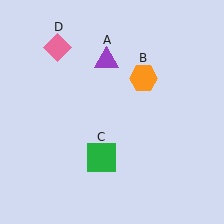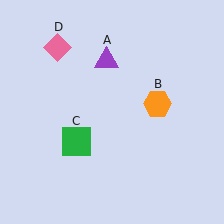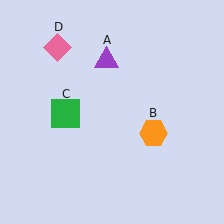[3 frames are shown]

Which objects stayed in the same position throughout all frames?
Purple triangle (object A) and pink diamond (object D) remained stationary.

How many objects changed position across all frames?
2 objects changed position: orange hexagon (object B), green square (object C).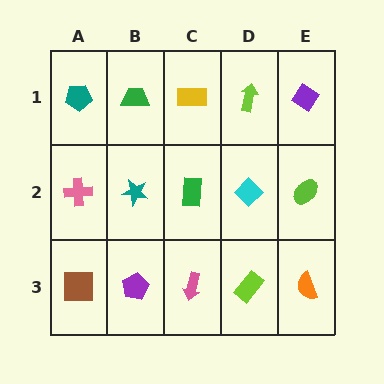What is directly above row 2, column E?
A purple diamond.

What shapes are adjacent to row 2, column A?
A teal pentagon (row 1, column A), a brown square (row 3, column A), a teal star (row 2, column B).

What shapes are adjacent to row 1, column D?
A cyan diamond (row 2, column D), a yellow rectangle (row 1, column C), a purple diamond (row 1, column E).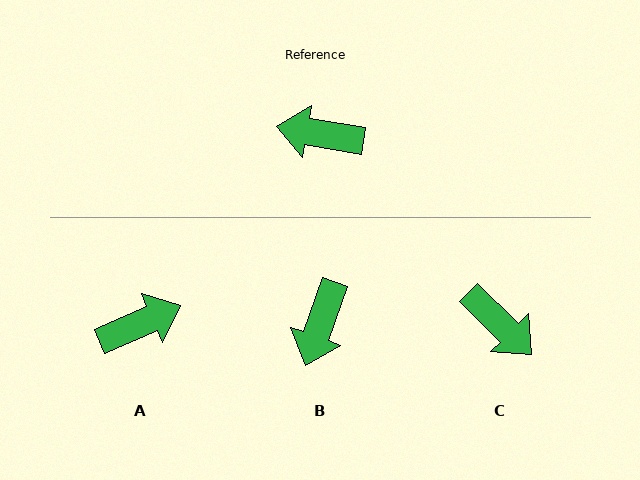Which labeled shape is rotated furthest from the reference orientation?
A, about 146 degrees away.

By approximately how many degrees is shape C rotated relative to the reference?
Approximately 145 degrees counter-clockwise.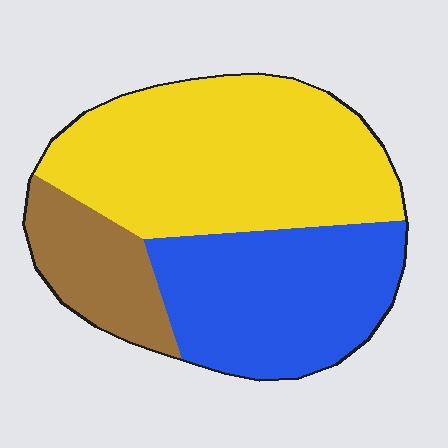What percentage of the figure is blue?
Blue takes up about one third (1/3) of the figure.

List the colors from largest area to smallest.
From largest to smallest: yellow, blue, brown.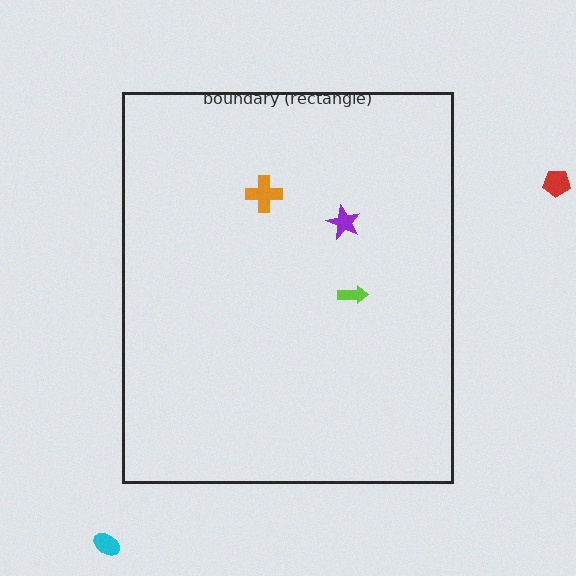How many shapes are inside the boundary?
3 inside, 2 outside.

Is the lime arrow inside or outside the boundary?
Inside.